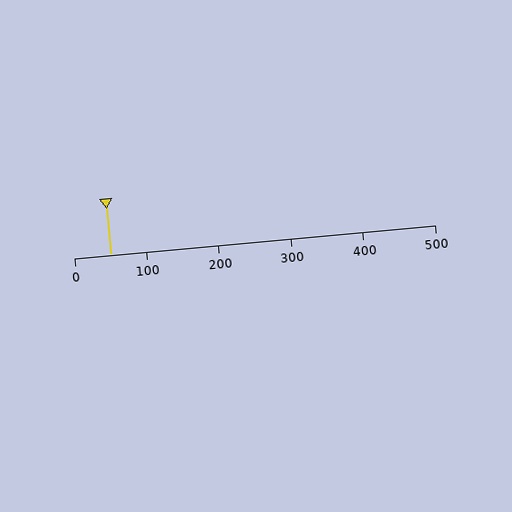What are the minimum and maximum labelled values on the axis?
The axis runs from 0 to 500.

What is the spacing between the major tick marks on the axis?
The major ticks are spaced 100 apart.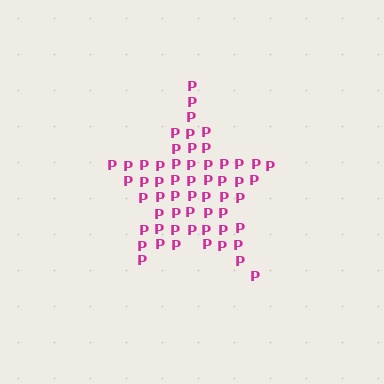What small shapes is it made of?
It is made of small letter P's.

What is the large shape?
The large shape is a star.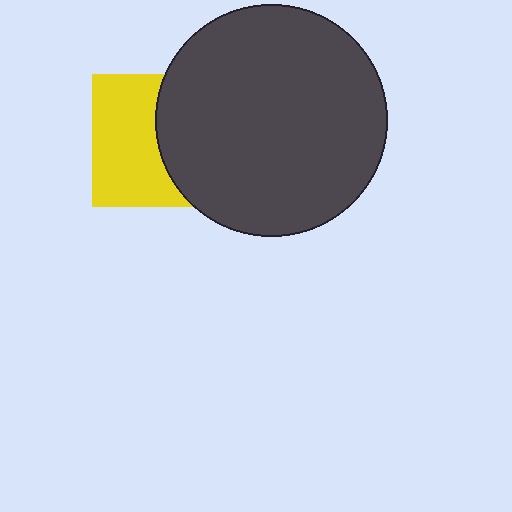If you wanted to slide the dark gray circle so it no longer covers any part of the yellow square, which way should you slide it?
Slide it right — that is the most direct way to separate the two shapes.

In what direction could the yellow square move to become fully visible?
The yellow square could move left. That would shift it out from behind the dark gray circle entirely.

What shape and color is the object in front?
The object in front is a dark gray circle.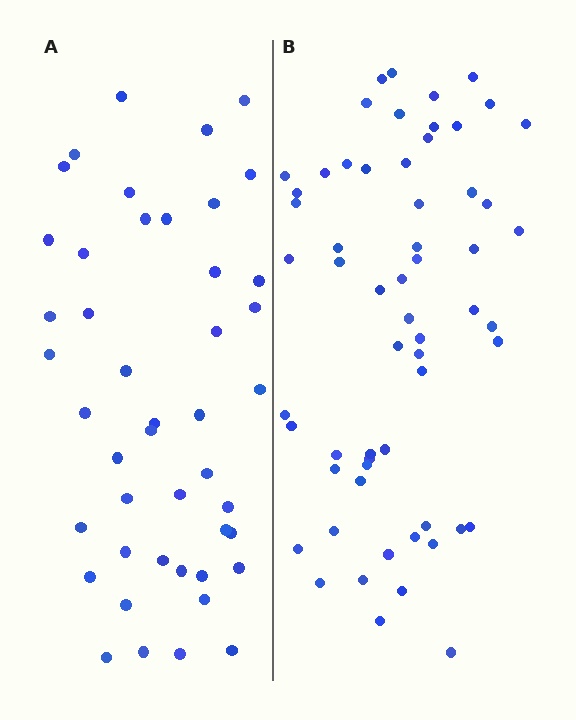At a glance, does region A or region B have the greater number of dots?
Region B (the right region) has more dots.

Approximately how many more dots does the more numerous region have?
Region B has approximately 15 more dots than region A.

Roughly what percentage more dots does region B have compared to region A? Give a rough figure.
About 35% more.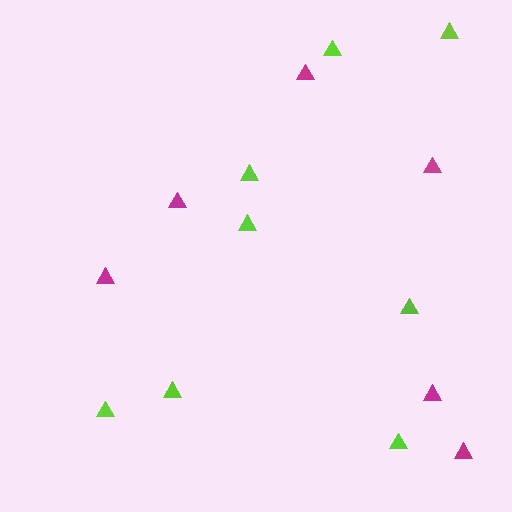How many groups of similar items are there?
There are 2 groups: one group of magenta triangles (6) and one group of lime triangles (8).